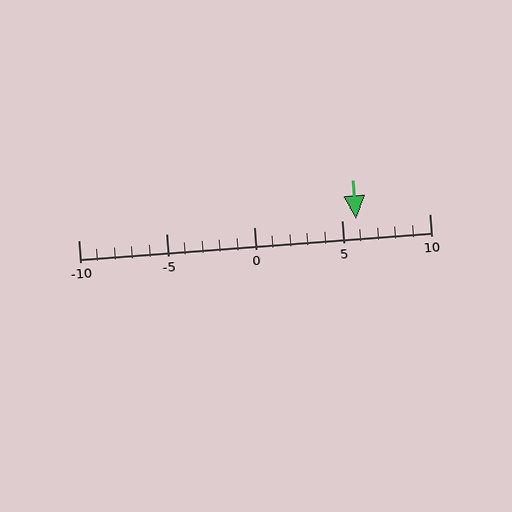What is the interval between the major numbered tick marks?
The major tick marks are spaced 5 units apart.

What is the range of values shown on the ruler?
The ruler shows values from -10 to 10.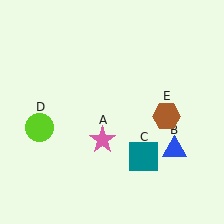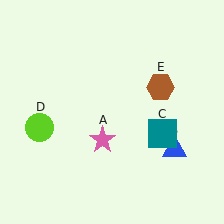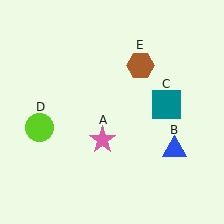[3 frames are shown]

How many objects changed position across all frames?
2 objects changed position: teal square (object C), brown hexagon (object E).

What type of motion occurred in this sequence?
The teal square (object C), brown hexagon (object E) rotated counterclockwise around the center of the scene.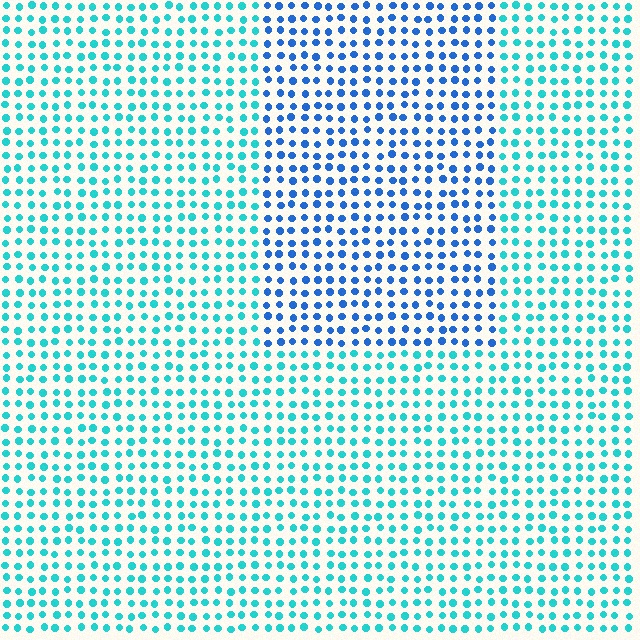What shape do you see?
I see a rectangle.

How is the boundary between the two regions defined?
The boundary is defined purely by a slight shift in hue (about 38 degrees). Spacing, size, and orientation are identical on both sides.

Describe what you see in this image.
The image is filled with small cyan elements in a uniform arrangement. A rectangle-shaped region is visible where the elements are tinted to a slightly different hue, forming a subtle color boundary.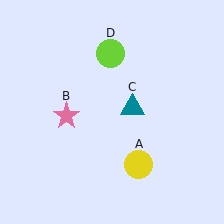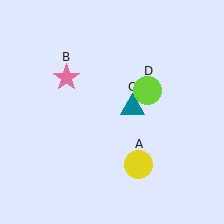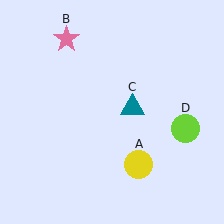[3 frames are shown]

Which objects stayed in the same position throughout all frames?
Yellow circle (object A) and teal triangle (object C) remained stationary.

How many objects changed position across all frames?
2 objects changed position: pink star (object B), lime circle (object D).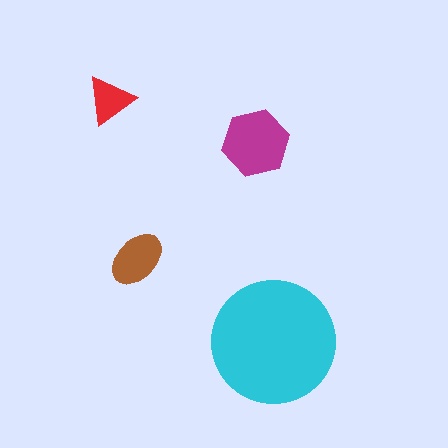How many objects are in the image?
There are 4 objects in the image.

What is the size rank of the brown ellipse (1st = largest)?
3rd.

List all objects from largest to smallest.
The cyan circle, the magenta hexagon, the brown ellipse, the red triangle.